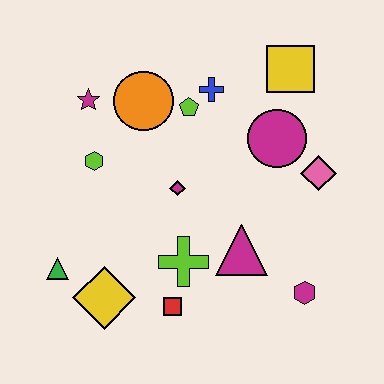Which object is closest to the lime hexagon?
The magenta star is closest to the lime hexagon.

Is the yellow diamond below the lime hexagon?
Yes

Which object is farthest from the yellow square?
The green triangle is farthest from the yellow square.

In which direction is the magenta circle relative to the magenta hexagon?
The magenta circle is above the magenta hexagon.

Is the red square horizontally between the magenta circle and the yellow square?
No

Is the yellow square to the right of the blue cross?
Yes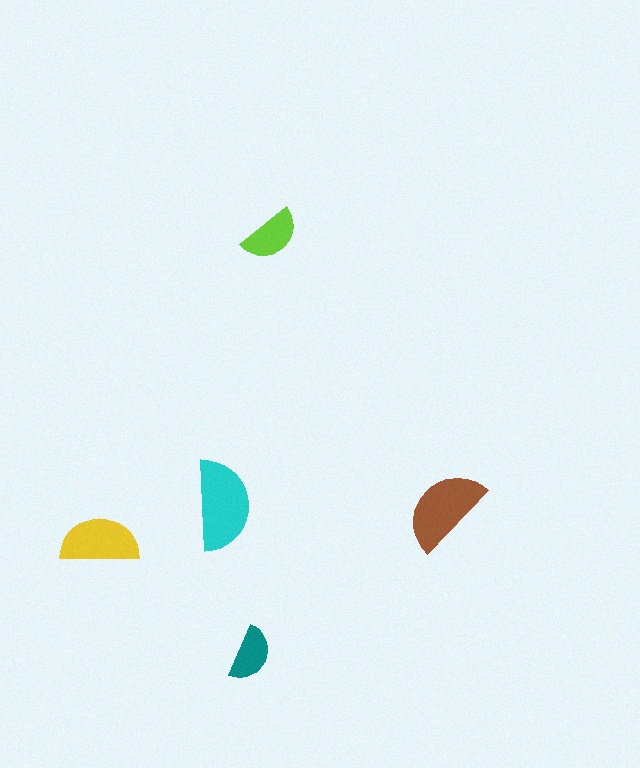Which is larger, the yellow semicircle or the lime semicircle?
The yellow one.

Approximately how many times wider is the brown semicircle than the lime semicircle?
About 1.5 times wider.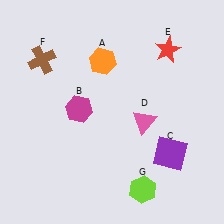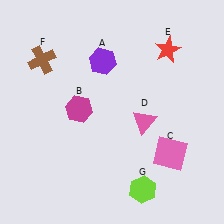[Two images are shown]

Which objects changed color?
A changed from orange to purple. C changed from purple to pink.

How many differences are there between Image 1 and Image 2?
There are 2 differences between the two images.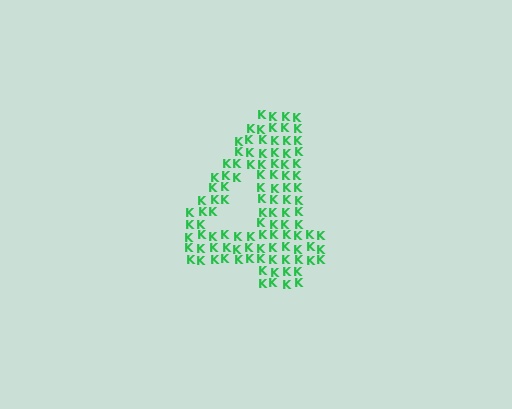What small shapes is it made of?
It is made of small letter K's.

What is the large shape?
The large shape is the digit 4.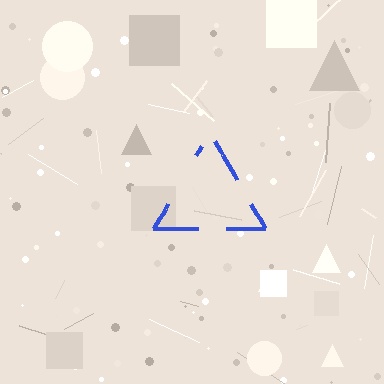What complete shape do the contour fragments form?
The contour fragments form a triangle.